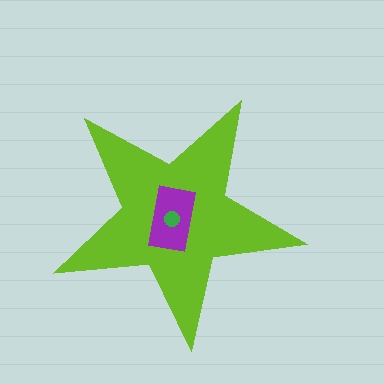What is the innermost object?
The green circle.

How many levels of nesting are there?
3.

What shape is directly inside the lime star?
The purple rectangle.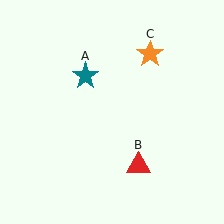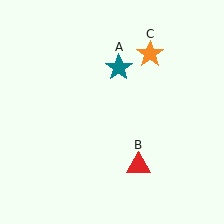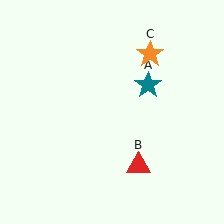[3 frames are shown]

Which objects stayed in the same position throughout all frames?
Red triangle (object B) and orange star (object C) remained stationary.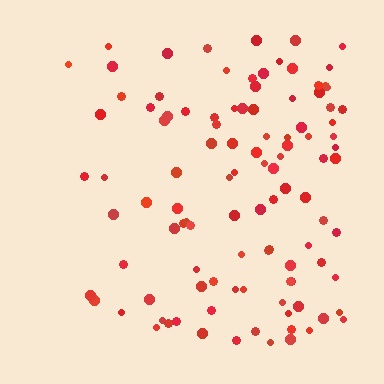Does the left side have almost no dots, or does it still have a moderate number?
Still a moderate number, just noticeably fewer than the right.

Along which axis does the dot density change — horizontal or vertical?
Horizontal.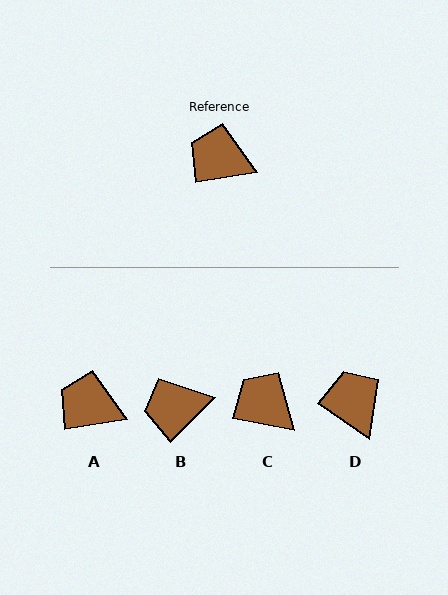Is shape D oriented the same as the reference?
No, it is off by about 44 degrees.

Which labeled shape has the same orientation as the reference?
A.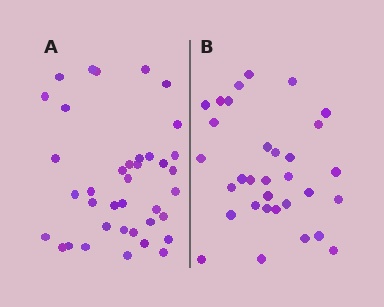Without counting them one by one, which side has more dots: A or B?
Region A (the left region) has more dots.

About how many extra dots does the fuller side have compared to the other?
Region A has about 6 more dots than region B.